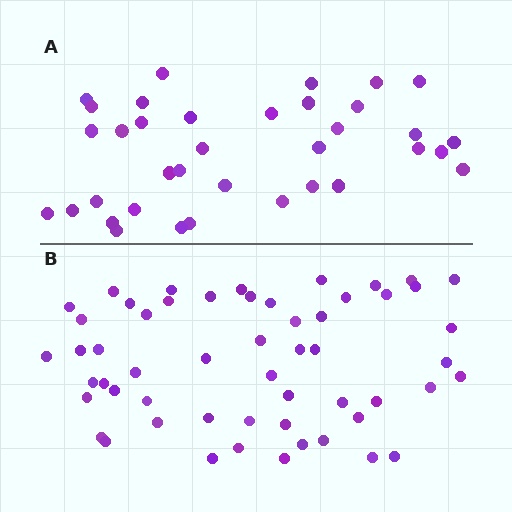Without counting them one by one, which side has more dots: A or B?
Region B (the bottom region) has more dots.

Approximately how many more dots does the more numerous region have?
Region B has approximately 20 more dots than region A.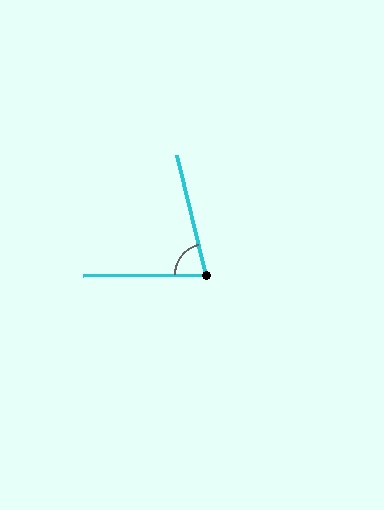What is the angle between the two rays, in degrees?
Approximately 77 degrees.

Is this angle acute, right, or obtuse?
It is acute.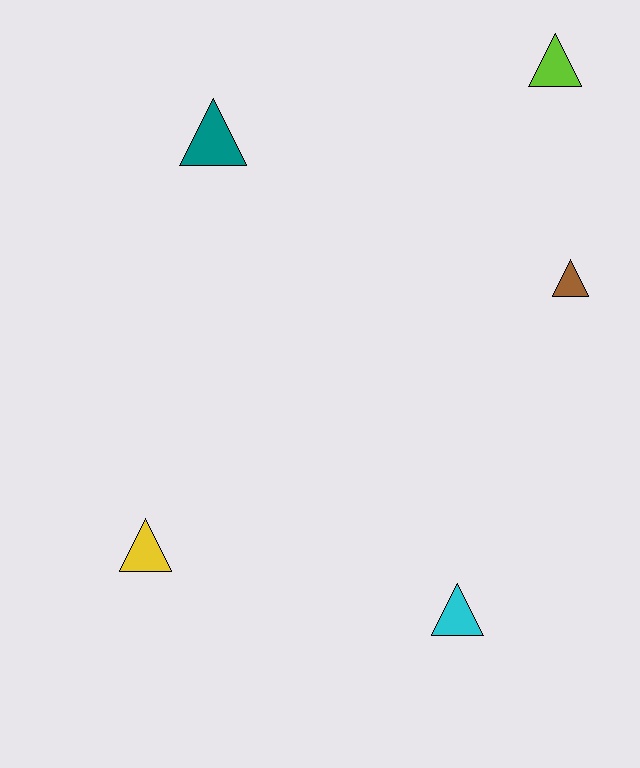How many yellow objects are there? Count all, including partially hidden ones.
There is 1 yellow object.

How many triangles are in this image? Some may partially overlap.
There are 5 triangles.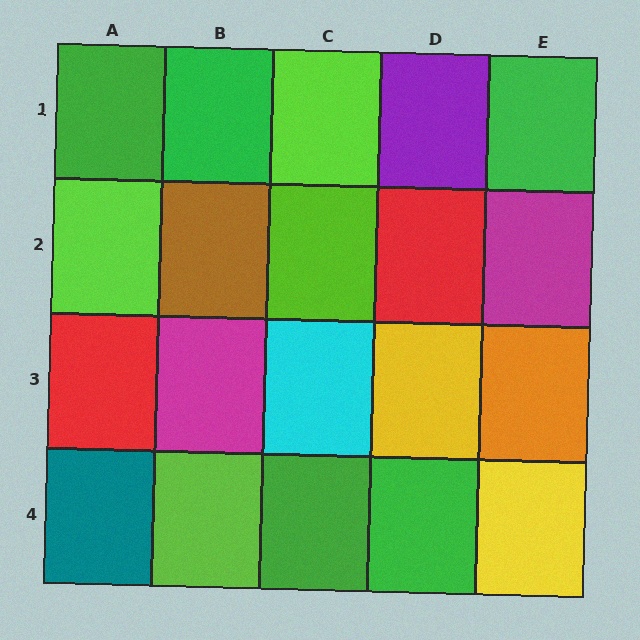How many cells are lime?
4 cells are lime.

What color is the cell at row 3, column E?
Orange.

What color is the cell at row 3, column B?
Magenta.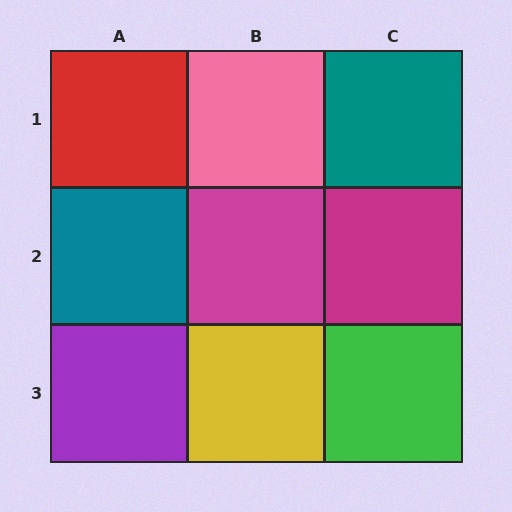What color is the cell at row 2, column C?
Magenta.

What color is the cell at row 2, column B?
Magenta.